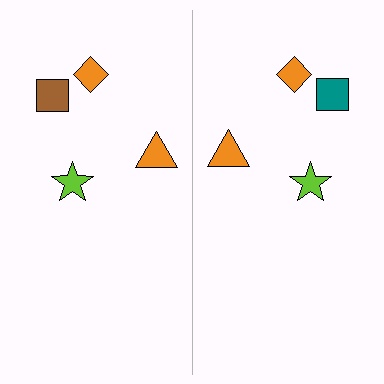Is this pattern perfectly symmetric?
No, the pattern is not perfectly symmetric. The teal square on the right side breaks the symmetry — its mirror counterpart is brown.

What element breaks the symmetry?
The teal square on the right side breaks the symmetry — its mirror counterpart is brown.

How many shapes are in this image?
There are 8 shapes in this image.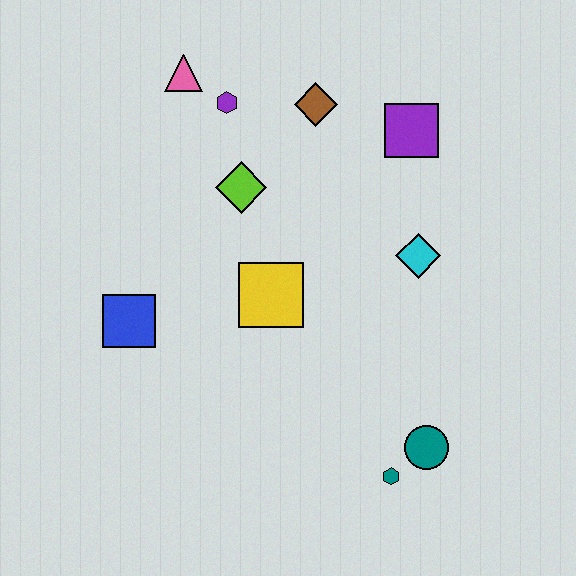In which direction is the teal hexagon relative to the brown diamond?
The teal hexagon is below the brown diamond.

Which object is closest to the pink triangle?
The purple hexagon is closest to the pink triangle.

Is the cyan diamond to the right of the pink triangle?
Yes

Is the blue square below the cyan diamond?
Yes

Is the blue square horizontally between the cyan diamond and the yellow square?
No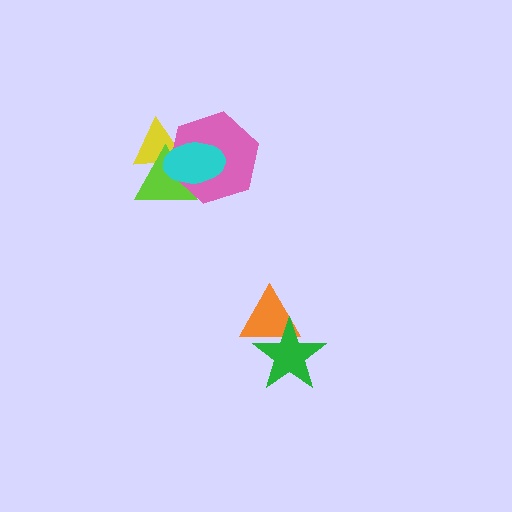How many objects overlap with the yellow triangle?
3 objects overlap with the yellow triangle.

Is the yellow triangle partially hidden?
Yes, it is partially covered by another shape.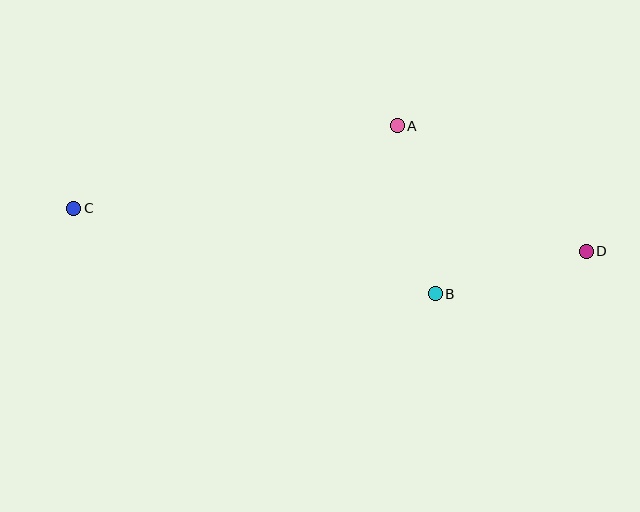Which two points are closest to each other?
Points B and D are closest to each other.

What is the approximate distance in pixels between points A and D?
The distance between A and D is approximately 227 pixels.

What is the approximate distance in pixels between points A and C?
The distance between A and C is approximately 334 pixels.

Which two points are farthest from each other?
Points C and D are farthest from each other.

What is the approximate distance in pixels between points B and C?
The distance between B and C is approximately 372 pixels.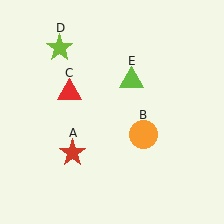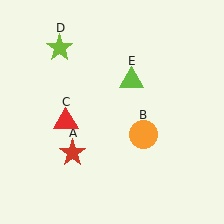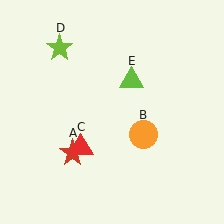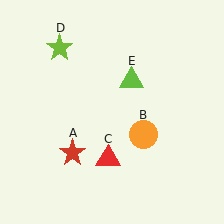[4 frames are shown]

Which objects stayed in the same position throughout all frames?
Red star (object A) and orange circle (object B) and lime star (object D) and lime triangle (object E) remained stationary.